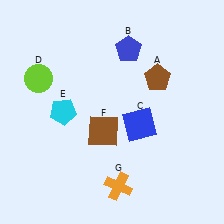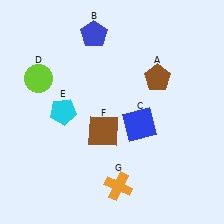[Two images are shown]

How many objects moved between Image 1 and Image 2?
1 object moved between the two images.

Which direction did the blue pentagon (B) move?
The blue pentagon (B) moved left.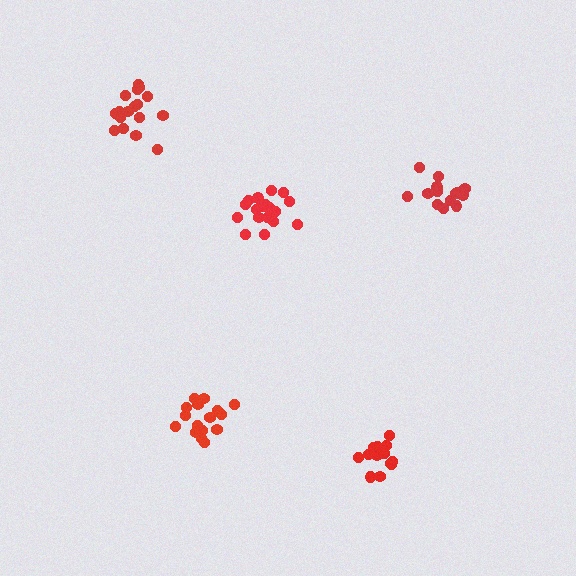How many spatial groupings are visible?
There are 5 spatial groupings.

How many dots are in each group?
Group 1: 15 dots, Group 2: 15 dots, Group 3: 17 dots, Group 4: 21 dots, Group 5: 17 dots (85 total).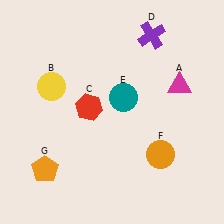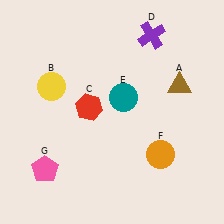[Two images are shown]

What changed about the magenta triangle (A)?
In Image 1, A is magenta. In Image 2, it changed to brown.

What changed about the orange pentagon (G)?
In Image 1, G is orange. In Image 2, it changed to pink.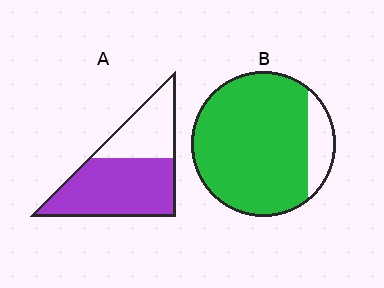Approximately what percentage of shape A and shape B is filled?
A is approximately 65% and B is approximately 85%.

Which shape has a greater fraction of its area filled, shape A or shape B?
Shape B.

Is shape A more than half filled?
Yes.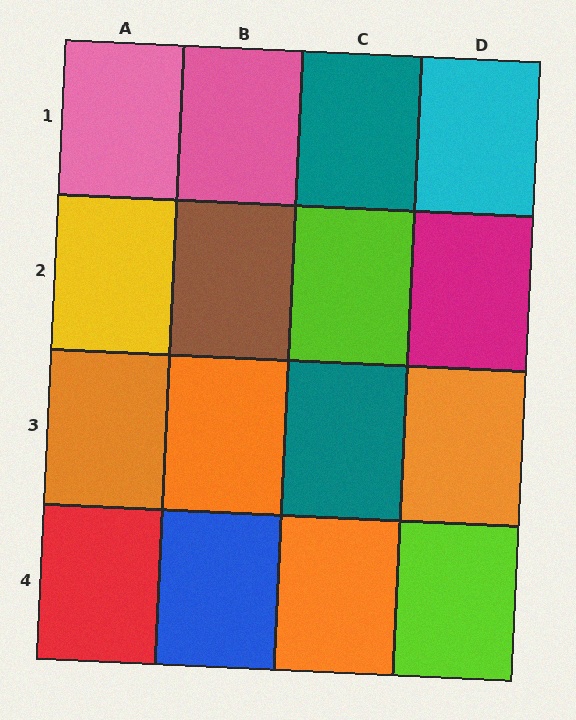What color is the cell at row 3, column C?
Teal.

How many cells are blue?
1 cell is blue.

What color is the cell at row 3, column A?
Orange.